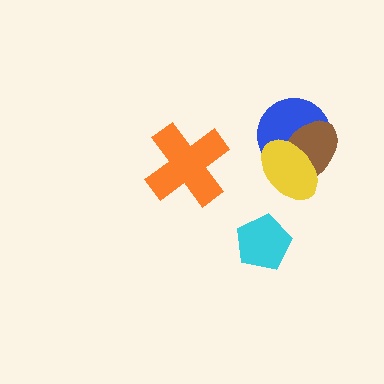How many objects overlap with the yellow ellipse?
2 objects overlap with the yellow ellipse.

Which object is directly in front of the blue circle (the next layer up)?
The brown ellipse is directly in front of the blue circle.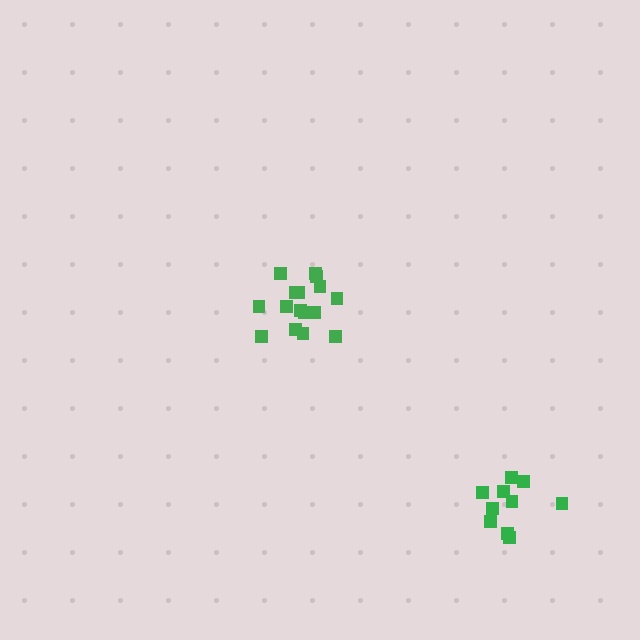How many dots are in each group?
Group 1: 16 dots, Group 2: 10 dots (26 total).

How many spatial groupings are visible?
There are 2 spatial groupings.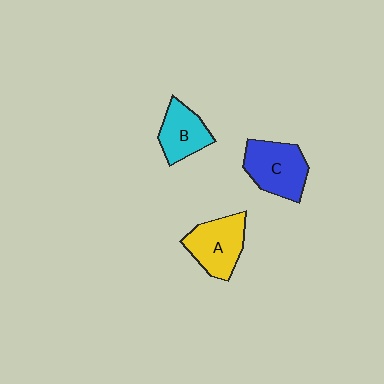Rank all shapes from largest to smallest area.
From largest to smallest: C (blue), A (yellow), B (cyan).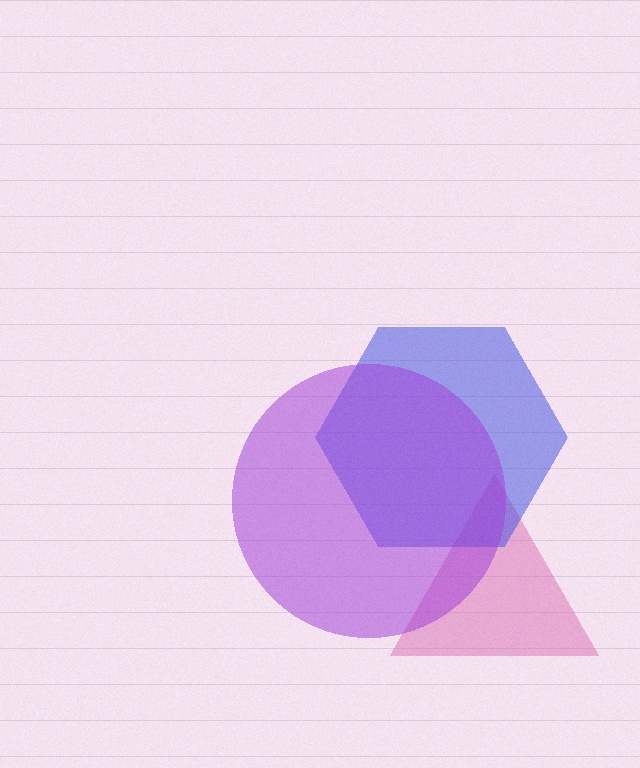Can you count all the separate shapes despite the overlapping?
Yes, there are 3 separate shapes.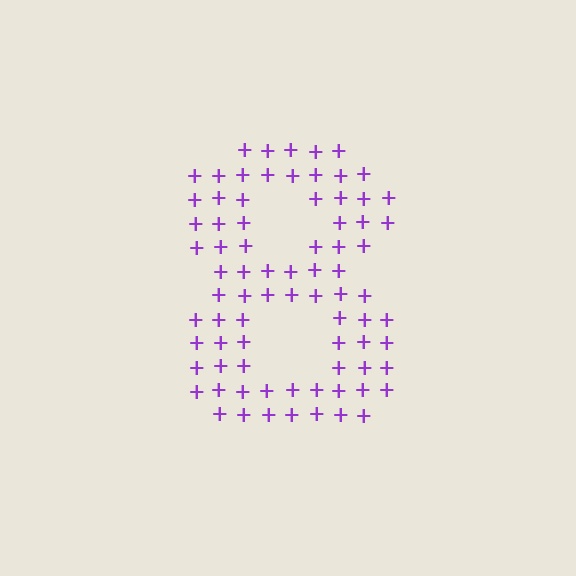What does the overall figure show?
The overall figure shows the digit 8.